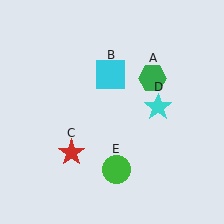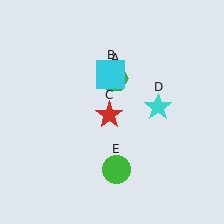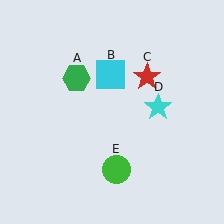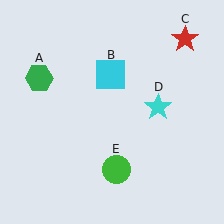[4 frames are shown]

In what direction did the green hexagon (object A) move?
The green hexagon (object A) moved left.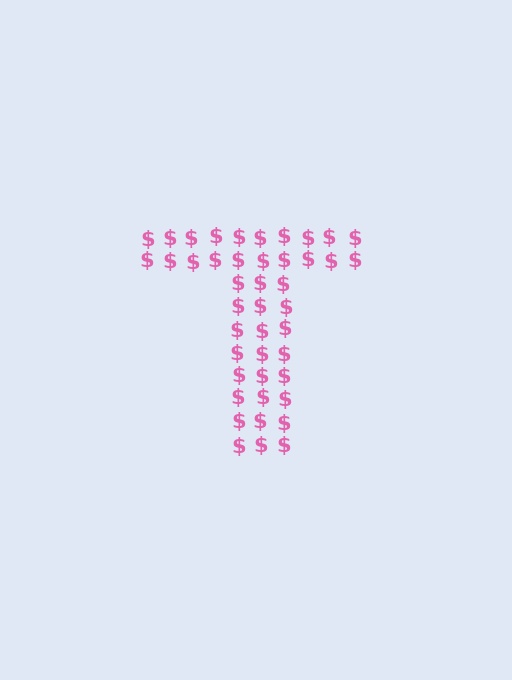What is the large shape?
The large shape is the letter T.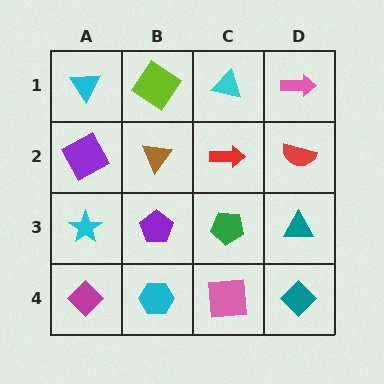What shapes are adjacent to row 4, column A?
A cyan star (row 3, column A), a cyan hexagon (row 4, column B).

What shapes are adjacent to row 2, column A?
A cyan triangle (row 1, column A), a cyan star (row 3, column A), a brown triangle (row 2, column B).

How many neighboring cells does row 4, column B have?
3.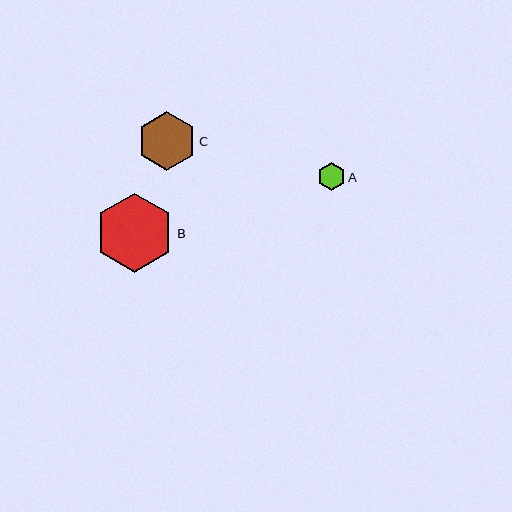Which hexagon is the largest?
Hexagon B is the largest with a size of approximately 79 pixels.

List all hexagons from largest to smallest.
From largest to smallest: B, C, A.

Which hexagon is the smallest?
Hexagon A is the smallest with a size of approximately 27 pixels.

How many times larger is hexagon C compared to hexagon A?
Hexagon C is approximately 2.2 times the size of hexagon A.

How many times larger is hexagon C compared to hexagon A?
Hexagon C is approximately 2.2 times the size of hexagon A.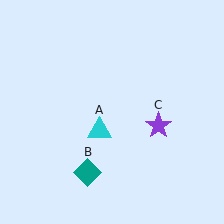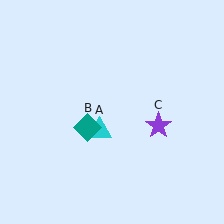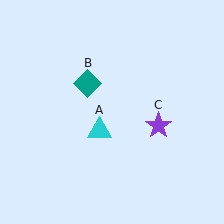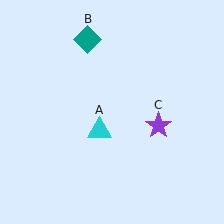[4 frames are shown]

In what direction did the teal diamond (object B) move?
The teal diamond (object B) moved up.